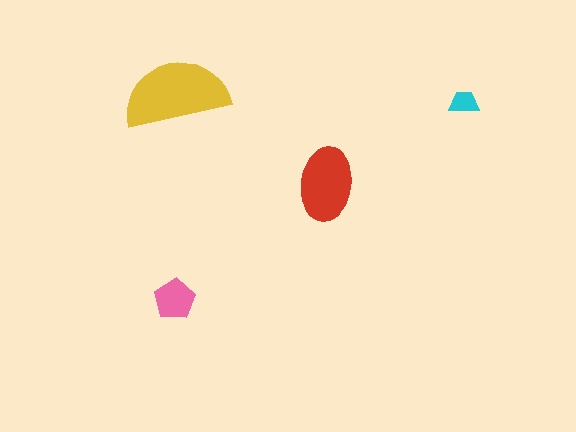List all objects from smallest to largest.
The cyan trapezoid, the pink pentagon, the red ellipse, the yellow semicircle.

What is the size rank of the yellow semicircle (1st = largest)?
1st.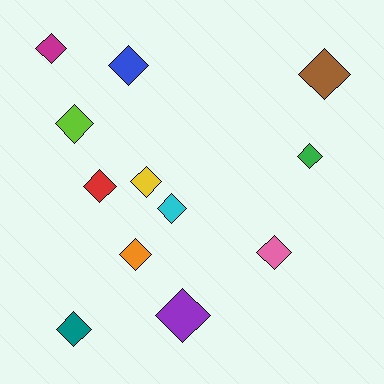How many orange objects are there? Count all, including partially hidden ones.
There is 1 orange object.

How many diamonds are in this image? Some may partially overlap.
There are 12 diamonds.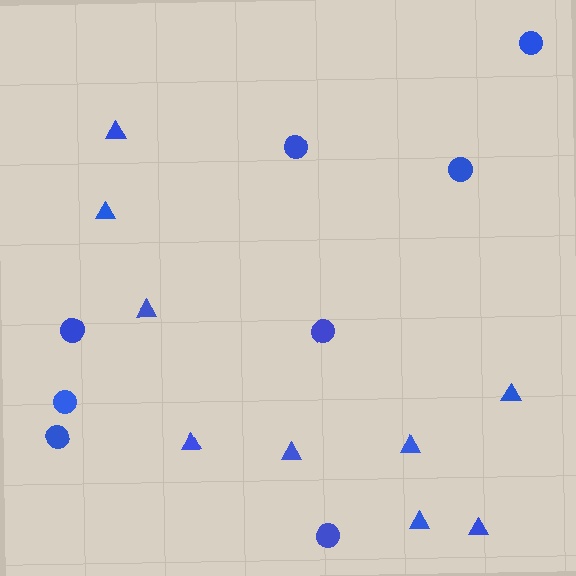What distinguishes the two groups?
There are 2 groups: one group of circles (8) and one group of triangles (9).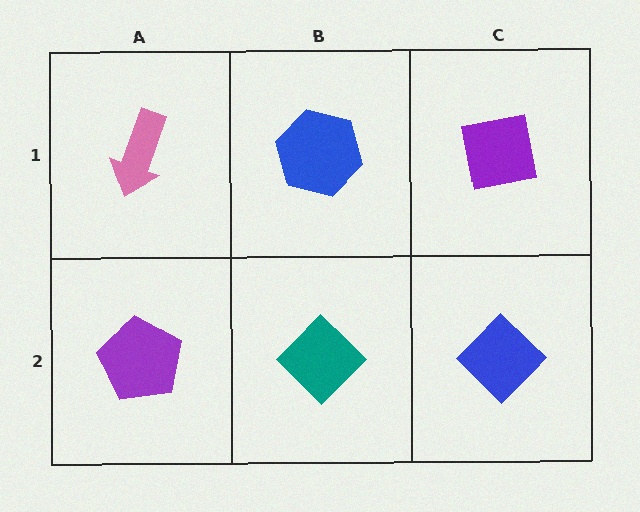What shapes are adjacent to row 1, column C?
A blue diamond (row 2, column C), a blue hexagon (row 1, column B).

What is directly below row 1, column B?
A teal diamond.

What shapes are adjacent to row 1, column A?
A purple pentagon (row 2, column A), a blue hexagon (row 1, column B).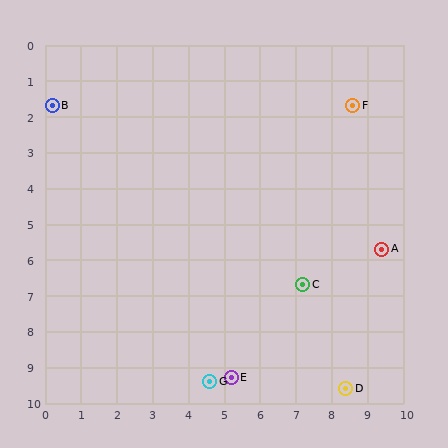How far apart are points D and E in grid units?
Points D and E are about 3.2 grid units apart.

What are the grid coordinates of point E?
Point E is at approximately (5.2, 9.3).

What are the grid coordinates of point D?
Point D is at approximately (8.4, 9.6).